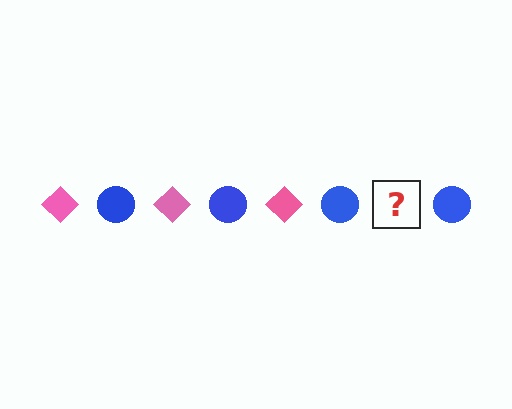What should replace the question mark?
The question mark should be replaced with a pink diamond.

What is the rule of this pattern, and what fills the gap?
The rule is that the pattern alternates between pink diamond and blue circle. The gap should be filled with a pink diamond.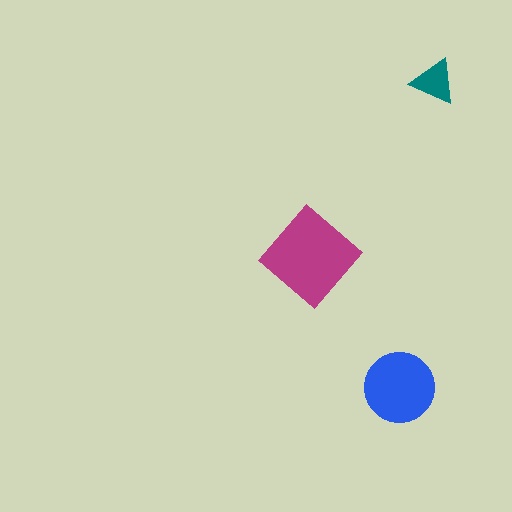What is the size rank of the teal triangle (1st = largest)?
3rd.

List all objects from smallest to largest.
The teal triangle, the blue circle, the magenta diamond.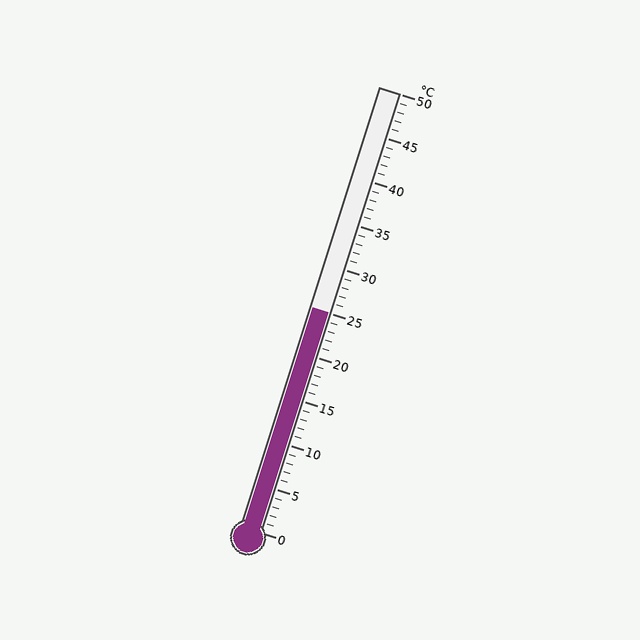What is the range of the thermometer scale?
The thermometer scale ranges from 0°C to 50°C.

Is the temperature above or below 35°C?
The temperature is below 35°C.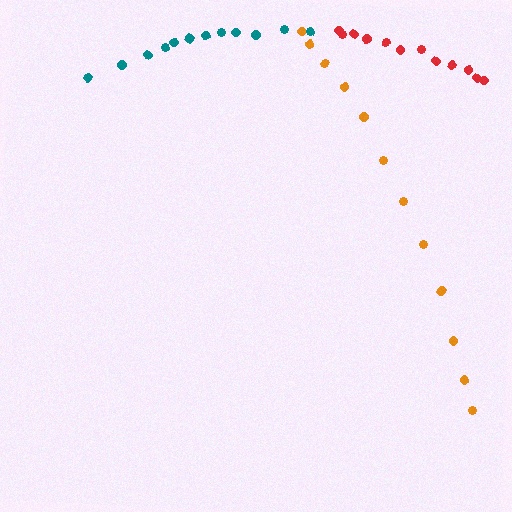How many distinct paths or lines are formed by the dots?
There are 3 distinct paths.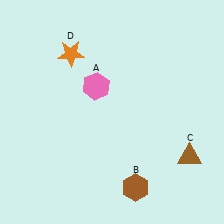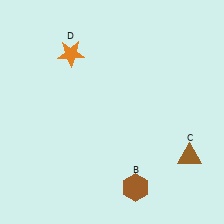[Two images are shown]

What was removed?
The pink hexagon (A) was removed in Image 2.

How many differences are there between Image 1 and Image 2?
There is 1 difference between the two images.